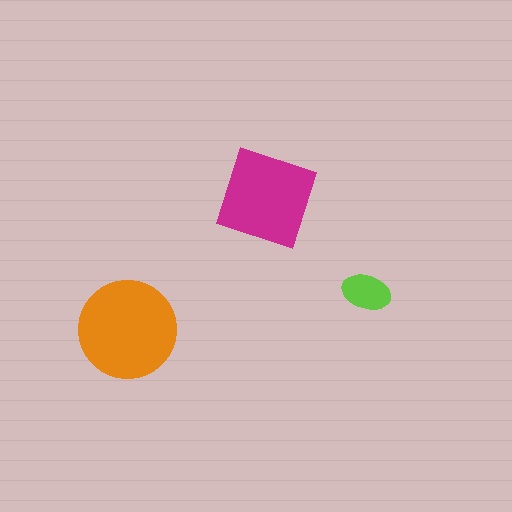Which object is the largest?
The orange circle.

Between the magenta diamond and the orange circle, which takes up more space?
The orange circle.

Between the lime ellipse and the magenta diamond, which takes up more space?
The magenta diamond.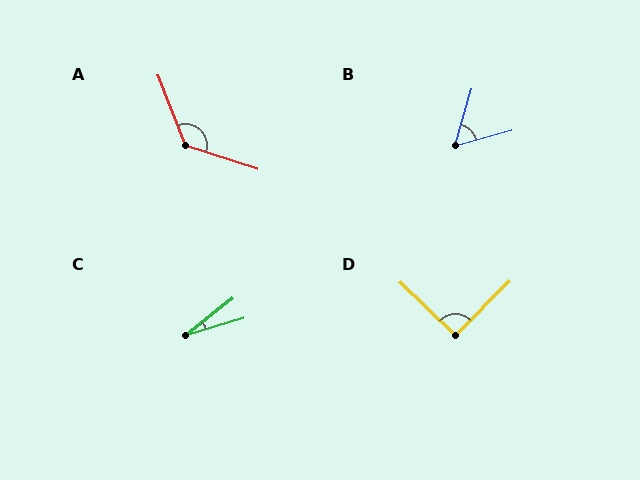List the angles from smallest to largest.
C (22°), B (58°), D (91°), A (129°).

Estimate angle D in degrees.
Approximately 91 degrees.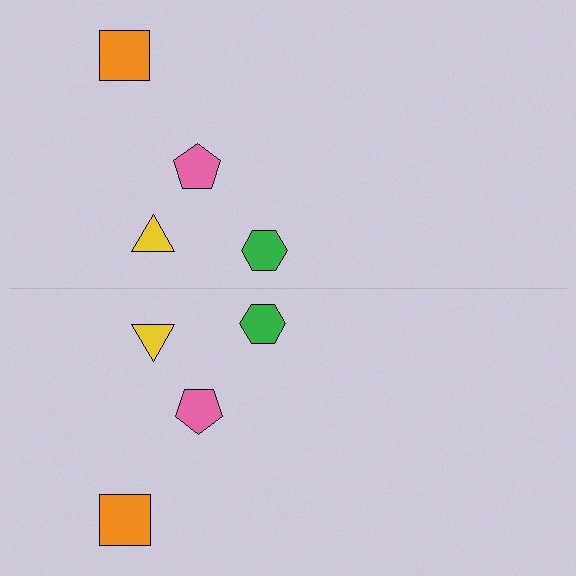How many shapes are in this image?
There are 8 shapes in this image.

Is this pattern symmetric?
Yes, this pattern has bilateral (reflection) symmetry.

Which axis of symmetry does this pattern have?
The pattern has a horizontal axis of symmetry running through the center of the image.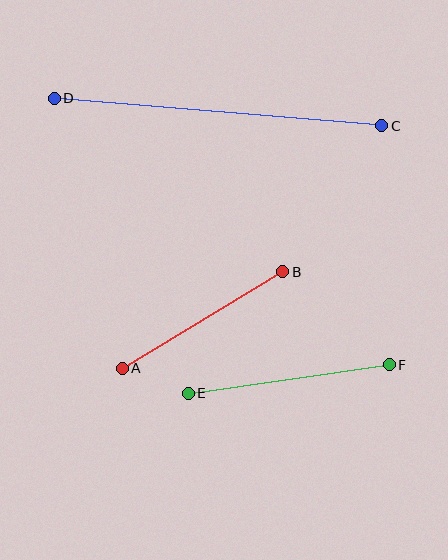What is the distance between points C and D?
The distance is approximately 329 pixels.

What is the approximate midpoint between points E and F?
The midpoint is at approximately (289, 379) pixels.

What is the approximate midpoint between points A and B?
The midpoint is at approximately (203, 320) pixels.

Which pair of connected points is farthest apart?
Points C and D are farthest apart.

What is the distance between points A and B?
The distance is approximately 187 pixels.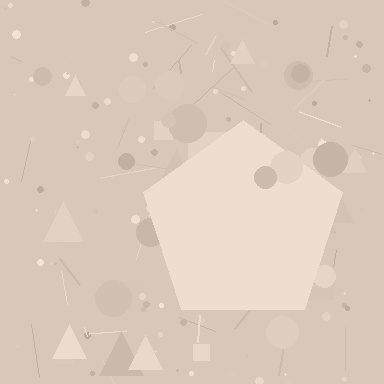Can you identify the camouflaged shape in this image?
The camouflaged shape is a pentagon.